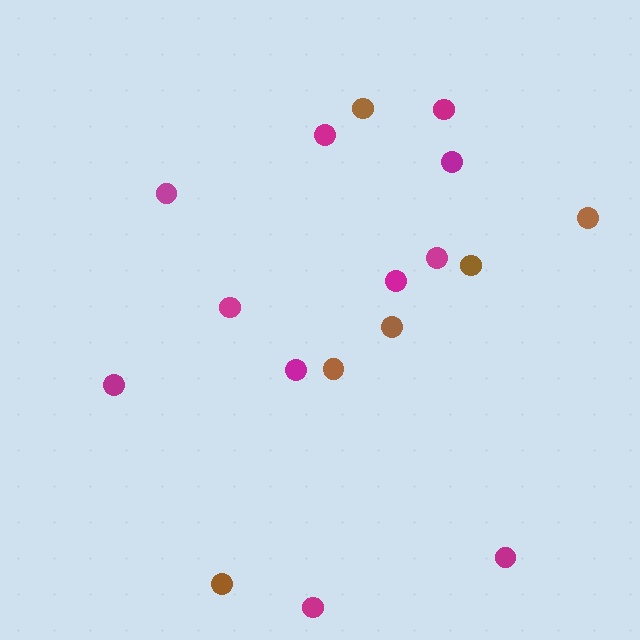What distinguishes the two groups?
There are 2 groups: one group of brown circles (6) and one group of magenta circles (11).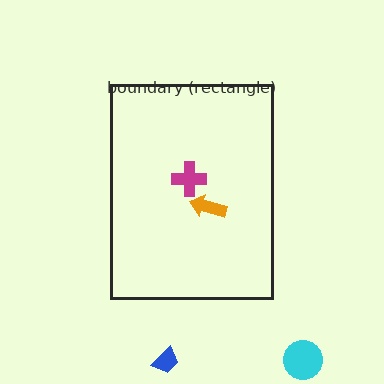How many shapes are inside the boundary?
2 inside, 2 outside.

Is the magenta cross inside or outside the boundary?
Inside.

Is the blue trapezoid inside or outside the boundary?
Outside.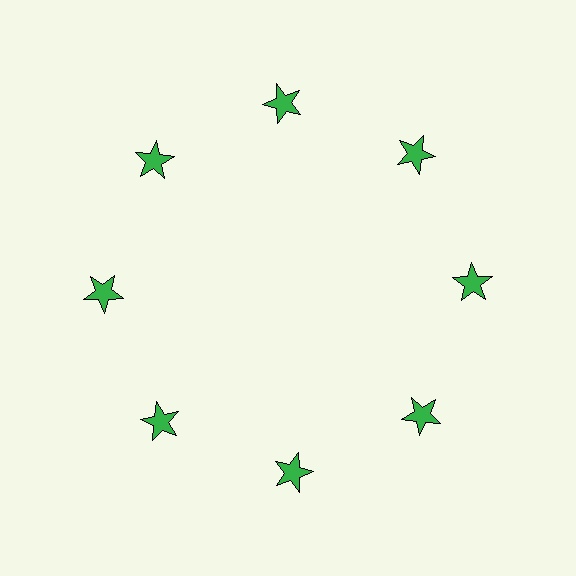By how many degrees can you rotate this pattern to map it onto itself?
The pattern maps onto itself every 45 degrees of rotation.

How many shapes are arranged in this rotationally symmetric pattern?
There are 8 shapes, arranged in 8 groups of 1.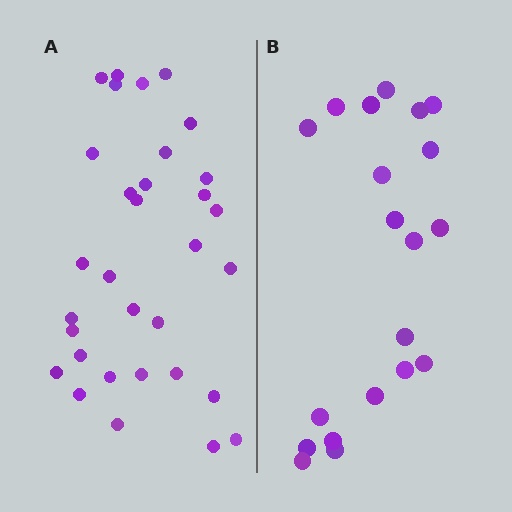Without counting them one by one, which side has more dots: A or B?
Region A (the left region) has more dots.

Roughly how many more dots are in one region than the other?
Region A has roughly 12 or so more dots than region B.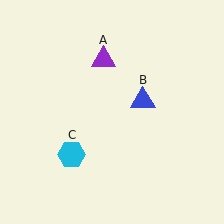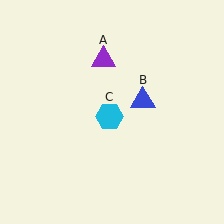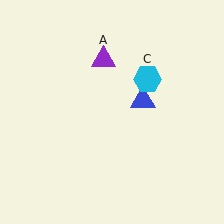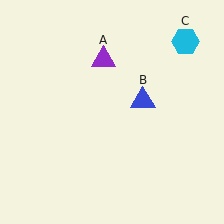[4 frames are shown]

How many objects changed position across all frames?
1 object changed position: cyan hexagon (object C).